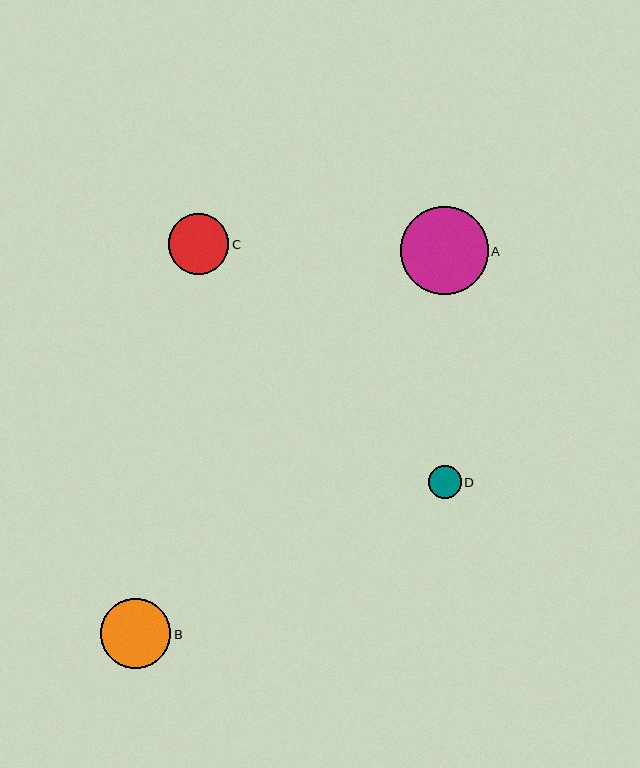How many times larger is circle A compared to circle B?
Circle A is approximately 1.3 times the size of circle B.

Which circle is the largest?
Circle A is the largest with a size of approximately 88 pixels.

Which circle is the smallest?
Circle D is the smallest with a size of approximately 33 pixels.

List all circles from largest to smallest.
From largest to smallest: A, B, C, D.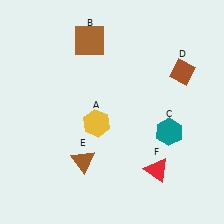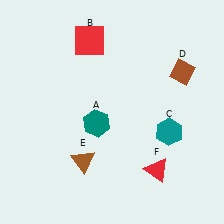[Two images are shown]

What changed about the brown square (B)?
In Image 1, B is brown. In Image 2, it changed to red.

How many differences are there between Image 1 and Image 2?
There are 2 differences between the two images.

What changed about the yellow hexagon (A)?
In Image 1, A is yellow. In Image 2, it changed to teal.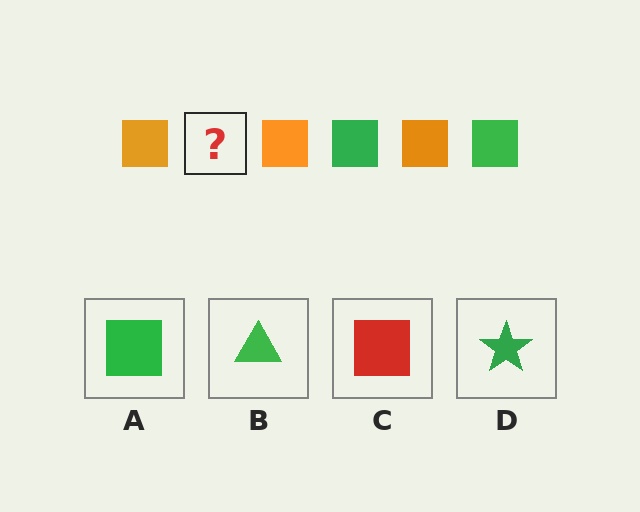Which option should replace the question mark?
Option A.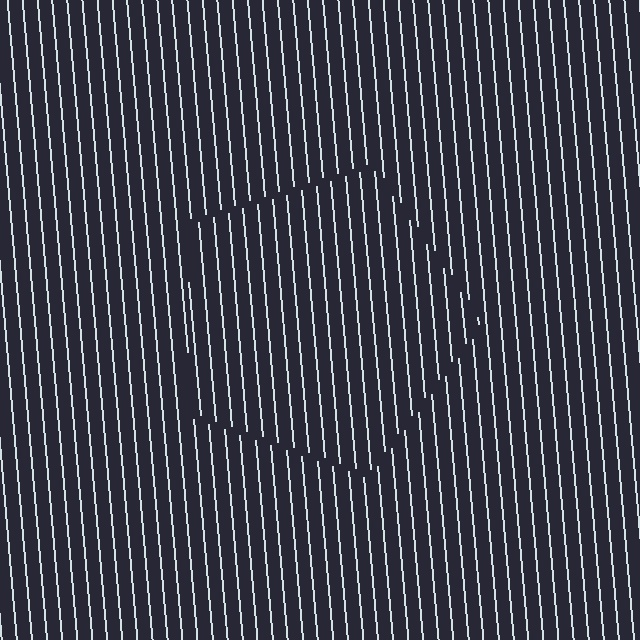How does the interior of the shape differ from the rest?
The interior of the shape contains the same grating, shifted by half a period — the contour is defined by the phase discontinuity where line-ends from the inner and outer gratings abut.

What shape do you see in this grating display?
An illusory pentagon. The interior of the shape contains the same grating, shifted by half a period — the contour is defined by the phase discontinuity where line-ends from the inner and outer gratings abut.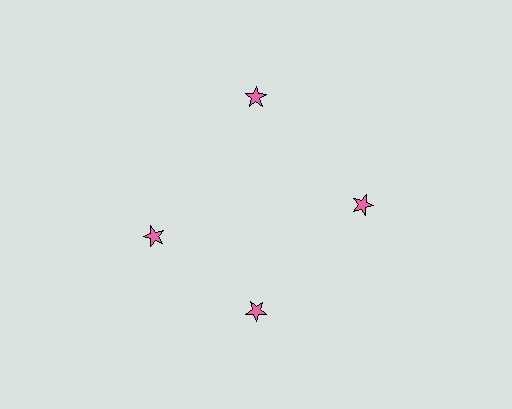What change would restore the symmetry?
The symmetry would be restored by rotating it back into even spacing with its neighbors so that all 4 stars sit at equal angles and equal distance from the center.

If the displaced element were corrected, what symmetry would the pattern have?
It would have 4-fold rotational symmetry — the pattern would map onto itself every 90 degrees.